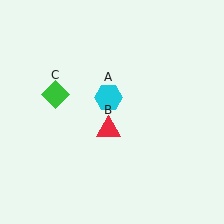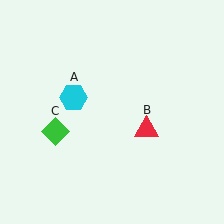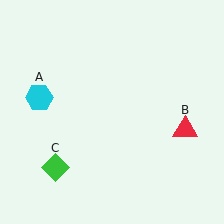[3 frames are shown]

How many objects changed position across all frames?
3 objects changed position: cyan hexagon (object A), red triangle (object B), green diamond (object C).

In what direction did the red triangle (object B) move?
The red triangle (object B) moved right.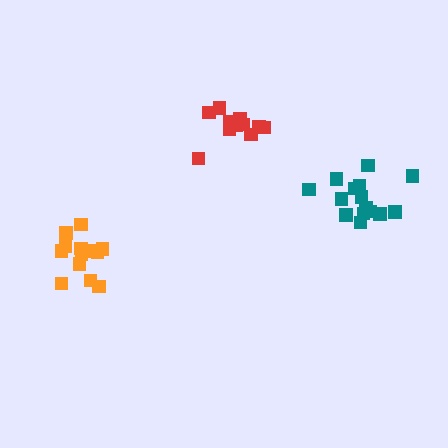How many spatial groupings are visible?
There are 3 spatial groupings.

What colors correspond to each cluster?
The clusters are colored: red, orange, teal.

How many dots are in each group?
Group 1: 12 dots, Group 2: 13 dots, Group 3: 15 dots (40 total).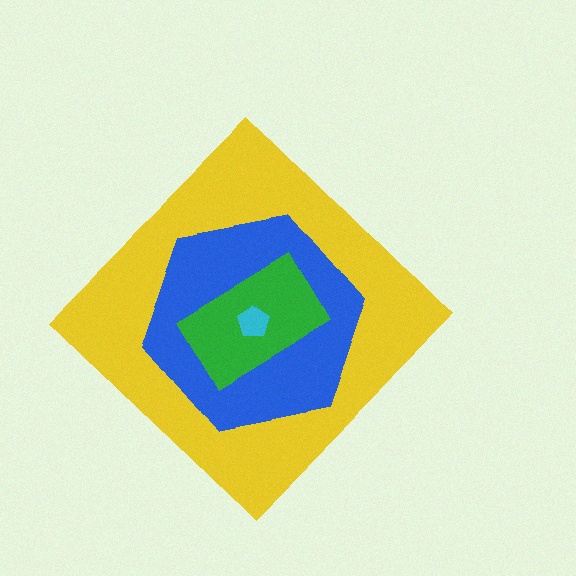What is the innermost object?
The cyan pentagon.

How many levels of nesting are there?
4.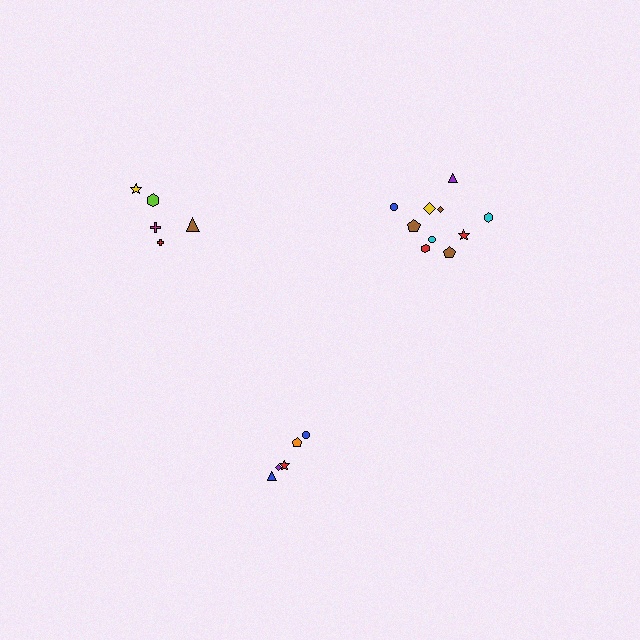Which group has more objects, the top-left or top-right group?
The top-right group.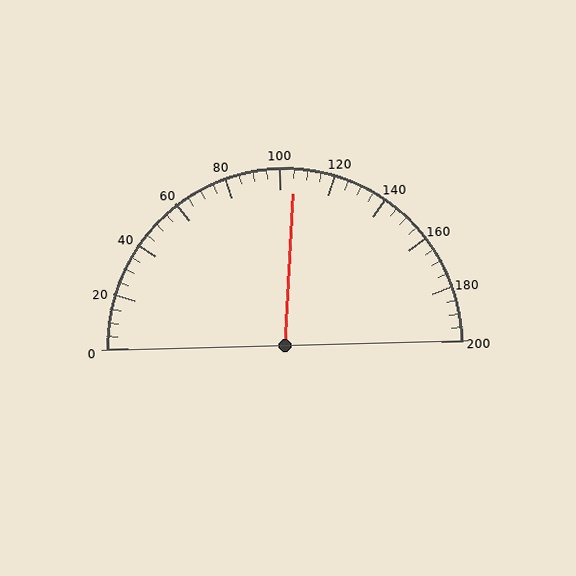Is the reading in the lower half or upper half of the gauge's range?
The reading is in the upper half of the range (0 to 200).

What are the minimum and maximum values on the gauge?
The gauge ranges from 0 to 200.